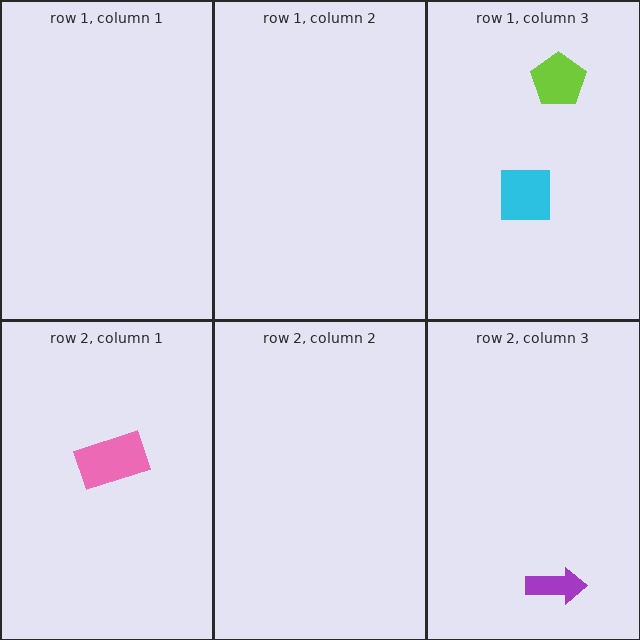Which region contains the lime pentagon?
The row 1, column 3 region.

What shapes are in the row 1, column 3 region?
The lime pentagon, the cyan square.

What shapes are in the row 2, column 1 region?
The pink rectangle.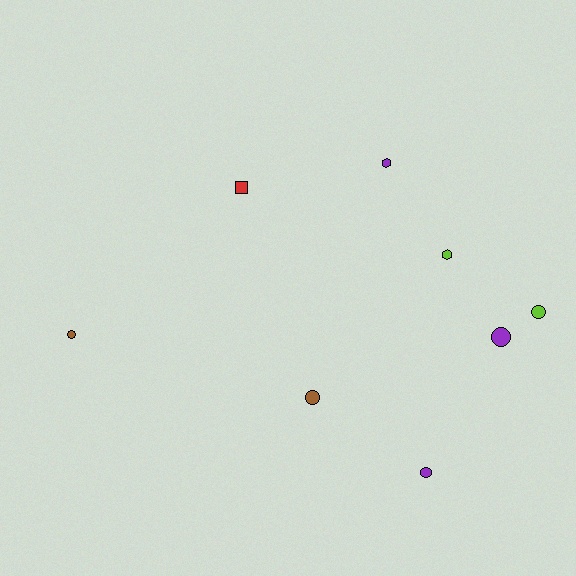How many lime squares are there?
There are no lime squares.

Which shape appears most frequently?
Circle, with 5 objects.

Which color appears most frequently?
Purple, with 3 objects.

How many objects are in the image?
There are 8 objects.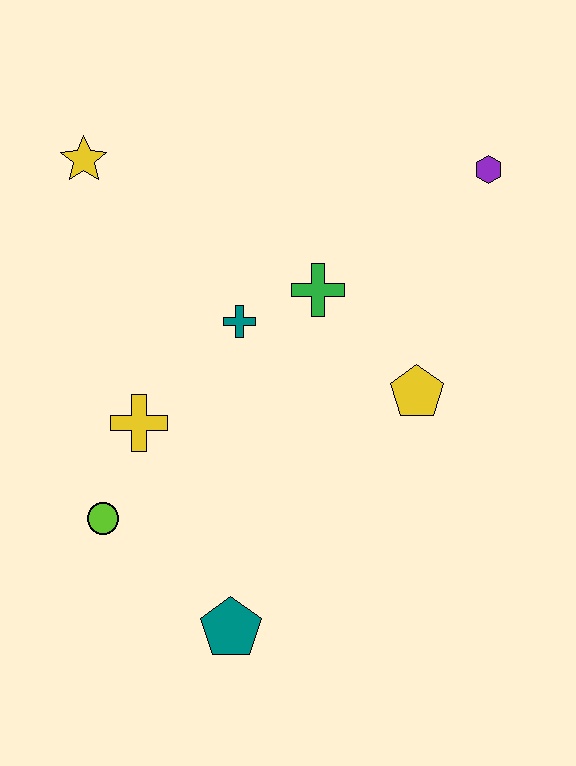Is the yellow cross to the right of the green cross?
No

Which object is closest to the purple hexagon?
The green cross is closest to the purple hexagon.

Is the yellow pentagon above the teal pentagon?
Yes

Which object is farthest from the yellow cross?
The purple hexagon is farthest from the yellow cross.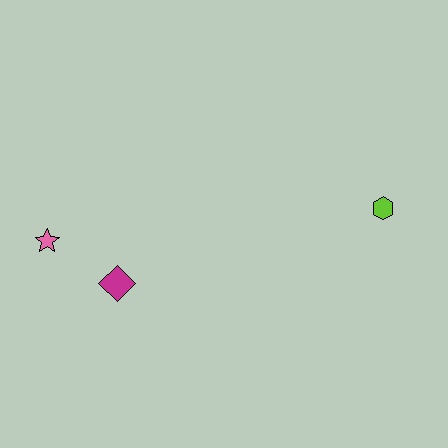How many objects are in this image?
There are 3 objects.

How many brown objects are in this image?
There are no brown objects.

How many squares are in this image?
There are no squares.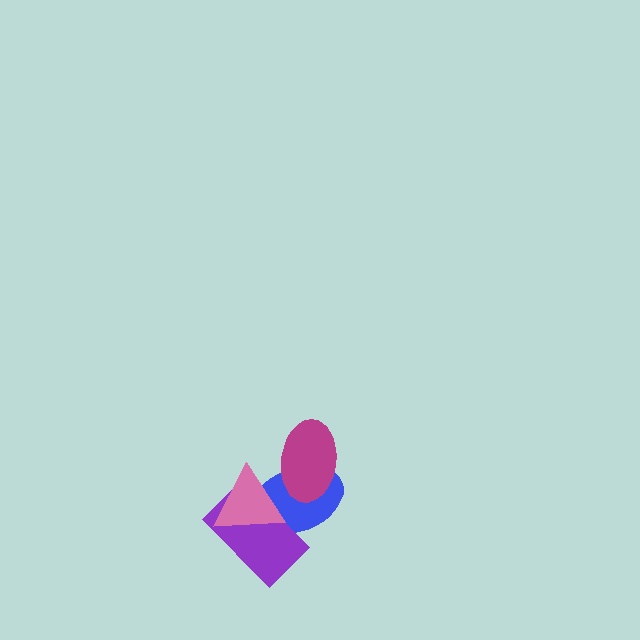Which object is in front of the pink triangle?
The magenta ellipse is in front of the pink triangle.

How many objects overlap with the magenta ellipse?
2 objects overlap with the magenta ellipse.